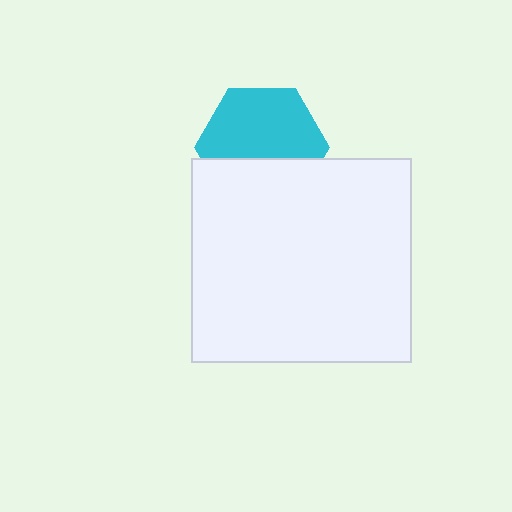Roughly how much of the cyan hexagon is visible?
About half of it is visible (roughly 62%).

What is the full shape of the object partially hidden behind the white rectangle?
The partially hidden object is a cyan hexagon.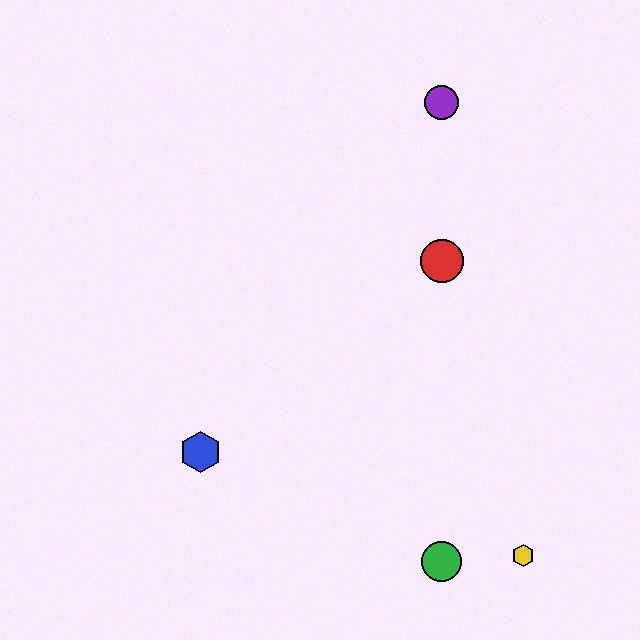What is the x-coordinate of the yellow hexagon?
The yellow hexagon is at x≈523.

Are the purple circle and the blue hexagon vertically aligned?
No, the purple circle is at x≈442 and the blue hexagon is at x≈201.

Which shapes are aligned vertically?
The red circle, the green circle, the purple circle are aligned vertically.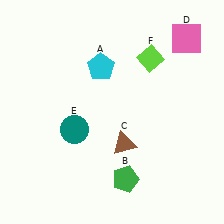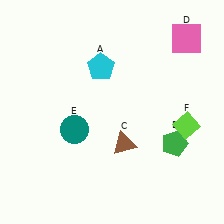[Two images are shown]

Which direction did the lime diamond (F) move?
The lime diamond (F) moved down.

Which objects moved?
The objects that moved are: the green pentagon (B), the lime diamond (F).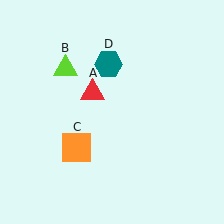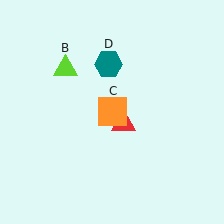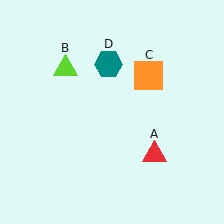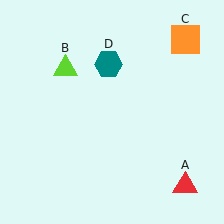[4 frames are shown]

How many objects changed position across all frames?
2 objects changed position: red triangle (object A), orange square (object C).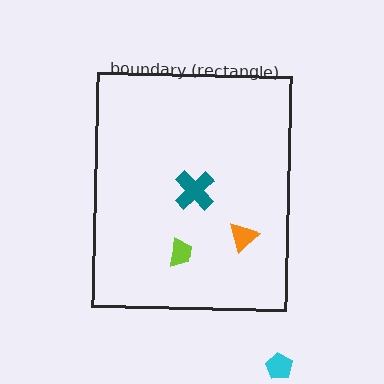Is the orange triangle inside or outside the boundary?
Inside.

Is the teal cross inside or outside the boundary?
Inside.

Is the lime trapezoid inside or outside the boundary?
Inside.